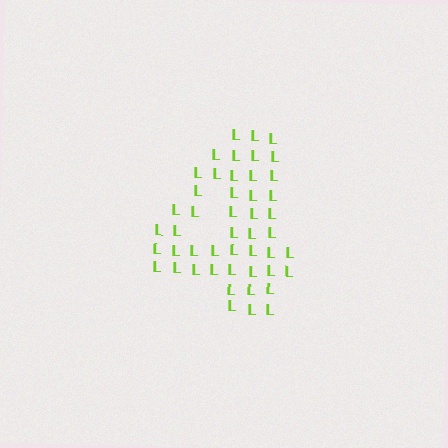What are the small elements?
The small elements are letter L's.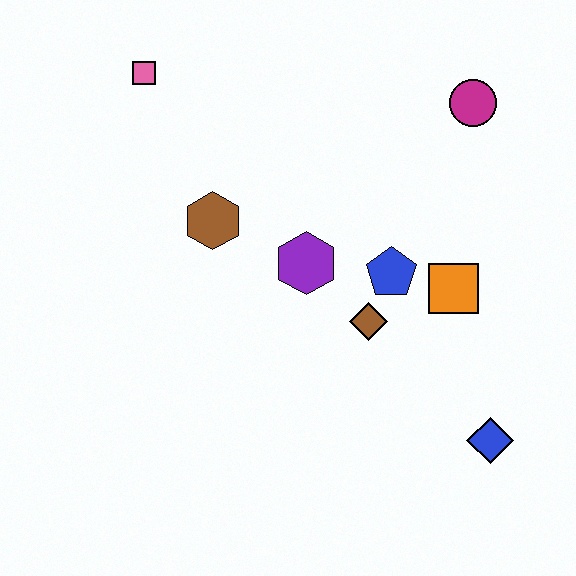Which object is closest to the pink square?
The brown hexagon is closest to the pink square.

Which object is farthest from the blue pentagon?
The pink square is farthest from the blue pentagon.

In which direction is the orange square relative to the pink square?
The orange square is to the right of the pink square.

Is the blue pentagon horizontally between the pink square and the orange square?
Yes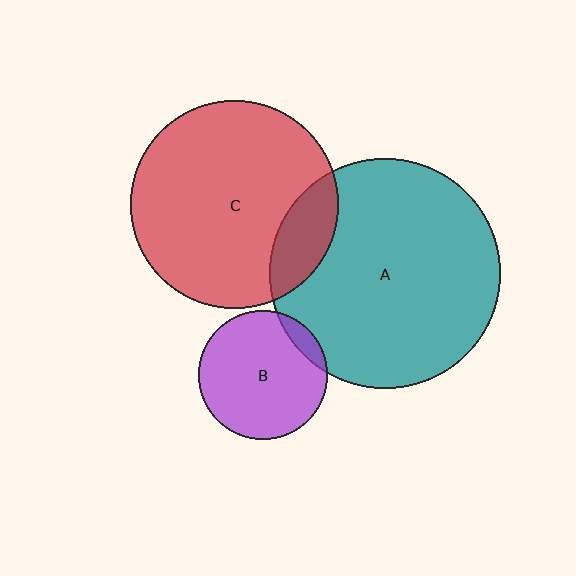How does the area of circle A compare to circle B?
Approximately 3.2 times.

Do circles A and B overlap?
Yes.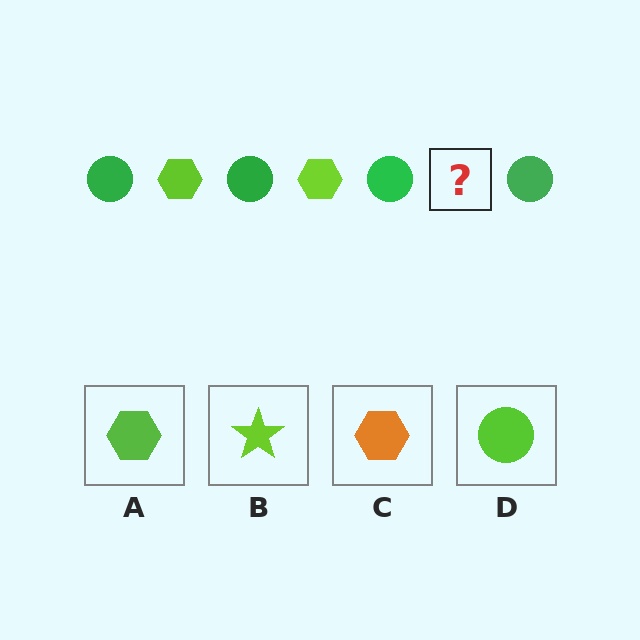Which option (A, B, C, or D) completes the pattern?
A.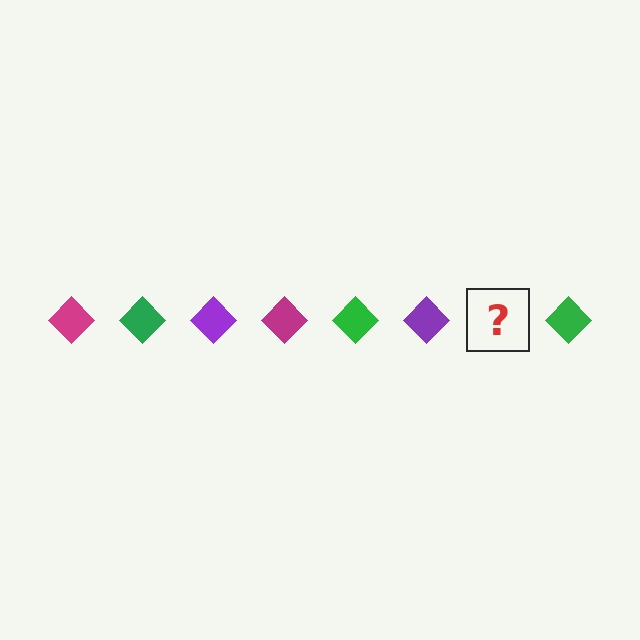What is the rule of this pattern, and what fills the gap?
The rule is that the pattern cycles through magenta, green, purple diamonds. The gap should be filled with a magenta diamond.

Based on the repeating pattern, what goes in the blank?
The blank should be a magenta diamond.